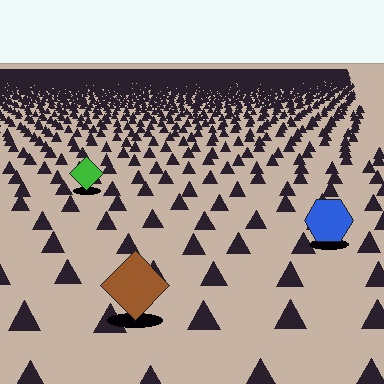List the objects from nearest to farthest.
From nearest to farthest: the brown diamond, the blue hexagon, the green diamond.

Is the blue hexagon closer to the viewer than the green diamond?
Yes. The blue hexagon is closer — you can tell from the texture gradient: the ground texture is coarser near it.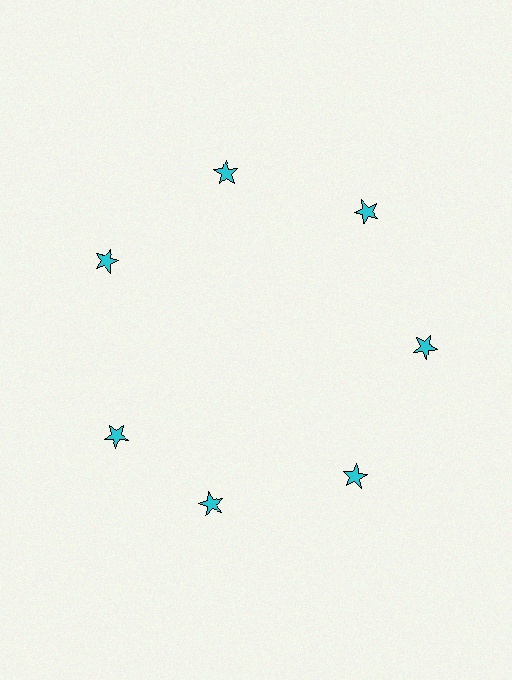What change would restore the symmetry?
The symmetry would be restored by rotating it back into even spacing with its neighbors so that all 7 stars sit at equal angles and equal distance from the center.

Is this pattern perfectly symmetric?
No. The 7 cyan stars are arranged in a ring, but one element near the 8 o'clock position is rotated out of alignment along the ring, breaking the 7-fold rotational symmetry.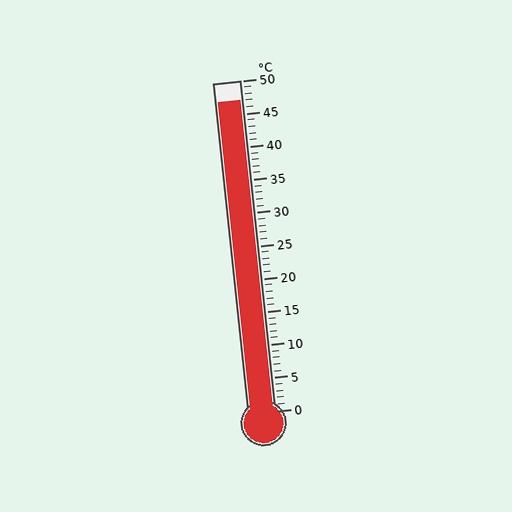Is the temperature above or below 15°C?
The temperature is above 15°C.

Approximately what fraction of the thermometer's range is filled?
The thermometer is filled to approximately 95% of its range.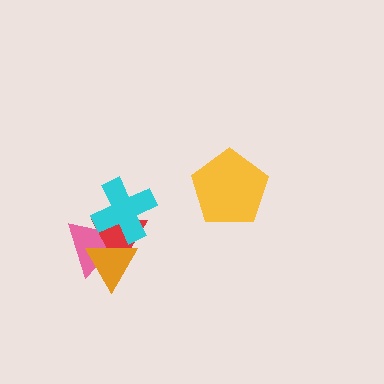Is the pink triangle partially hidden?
Yes, it is partially covered by another shape.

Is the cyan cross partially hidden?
No, no other shape covers it.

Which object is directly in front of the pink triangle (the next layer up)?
The red triangle is directly in front of the pink triangle.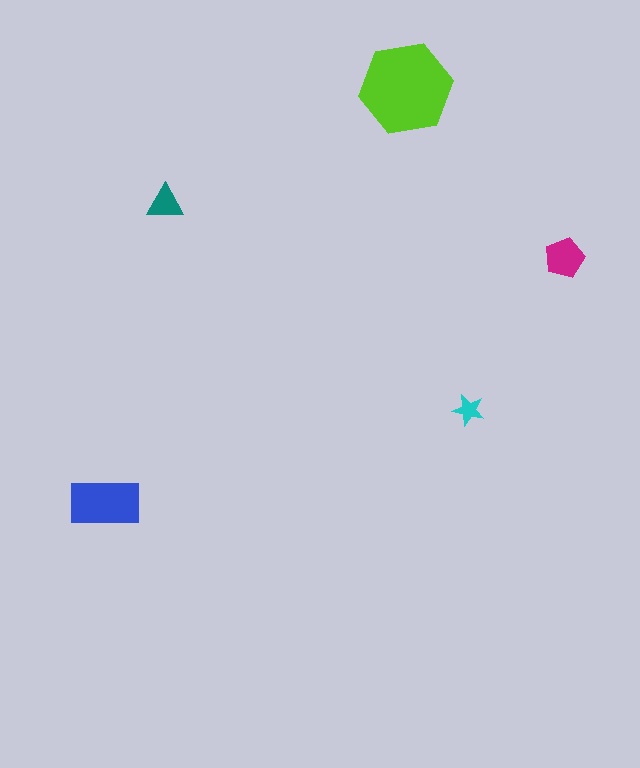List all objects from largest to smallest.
The lime hexagon, the blue rectangle, the magenta pentagon, the teal triangle, the cyan star.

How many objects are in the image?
There are 5 objects in the image.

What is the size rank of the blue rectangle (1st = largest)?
2nd.